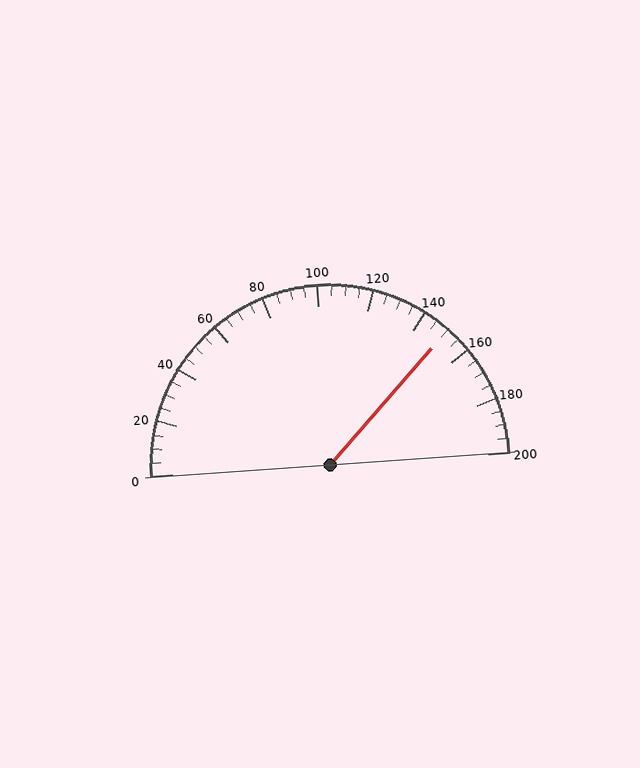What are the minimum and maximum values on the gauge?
The gauge ranges from 0 to 200.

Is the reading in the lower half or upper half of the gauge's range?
The reading is in the upper half of the range (0 to 200).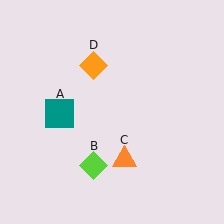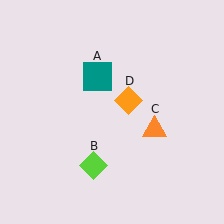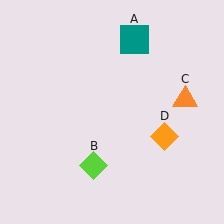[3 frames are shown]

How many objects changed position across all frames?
3 objects changed position: teal square (object A), orange triangle (object C), orange diamond (object D).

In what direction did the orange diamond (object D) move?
The orange diamond (object D) moved down and to the right.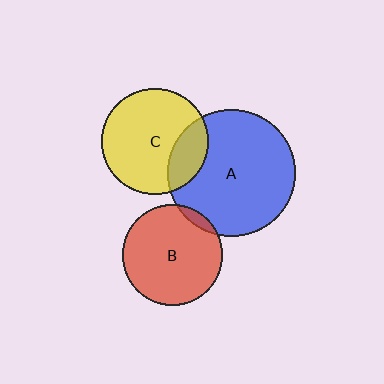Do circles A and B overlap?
Yes.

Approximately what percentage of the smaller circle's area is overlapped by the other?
Approximately 5%.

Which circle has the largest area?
Circle A (blue).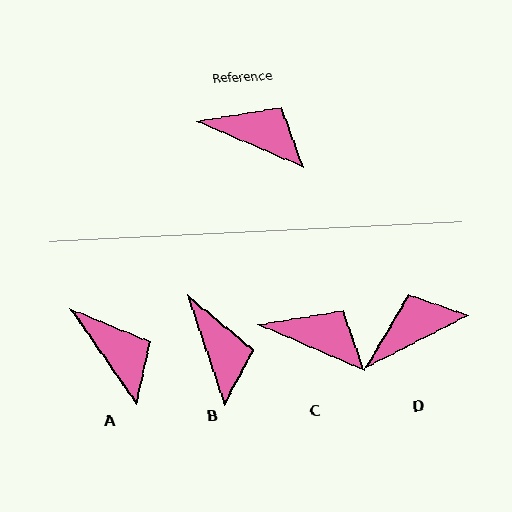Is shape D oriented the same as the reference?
No, it is off by about 50 degrees.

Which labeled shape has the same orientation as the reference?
C.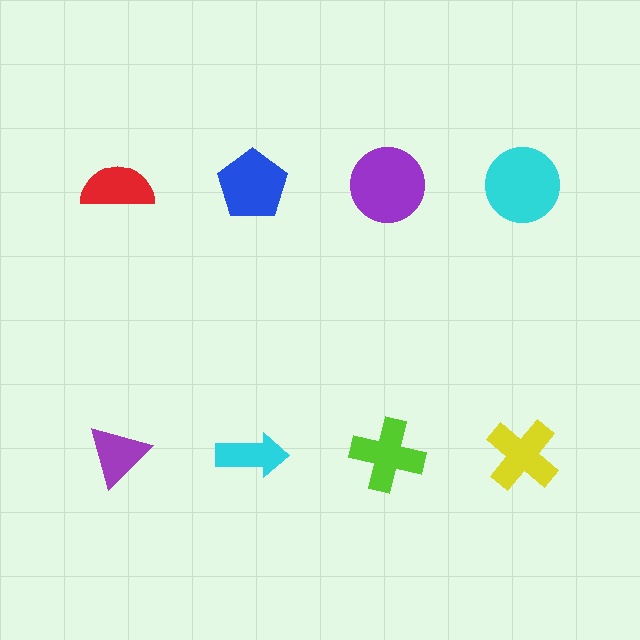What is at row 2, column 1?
A purple triangle.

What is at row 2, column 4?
A yellow cross.